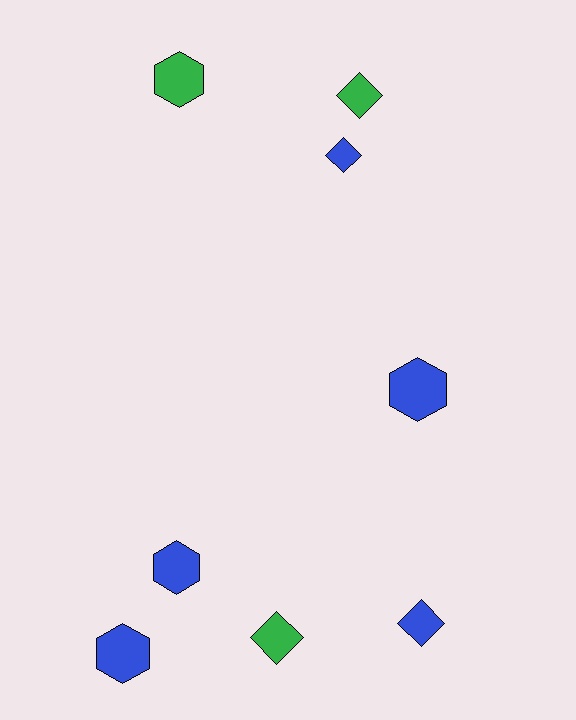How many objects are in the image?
There are 8 objects.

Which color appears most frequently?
Blue, with 5 objects.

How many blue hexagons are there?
There are 3 blue hexagons.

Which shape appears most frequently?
Hexagon, with 4 objects.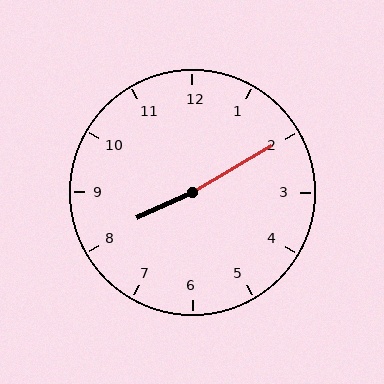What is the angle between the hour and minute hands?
Approximately 175 degrees.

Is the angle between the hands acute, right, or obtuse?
It is obtuse.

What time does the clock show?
8:10.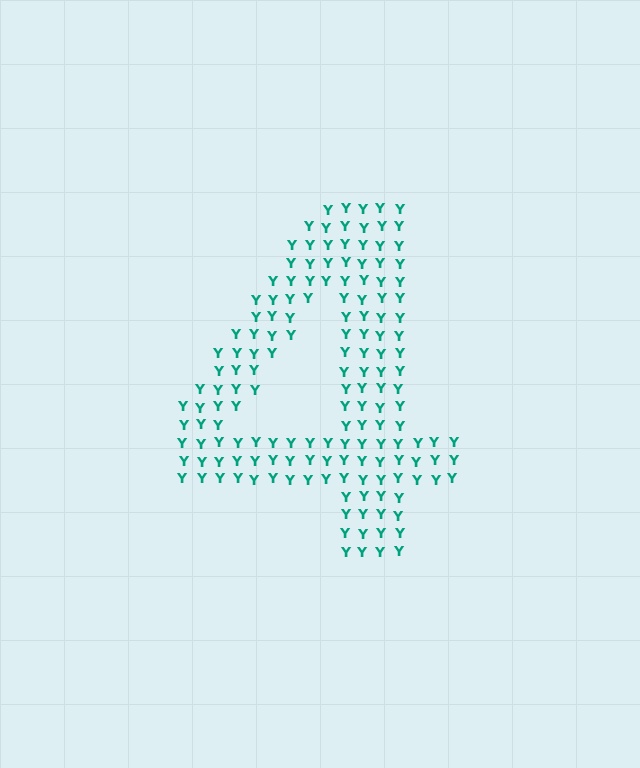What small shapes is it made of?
It is made of small letter Y's.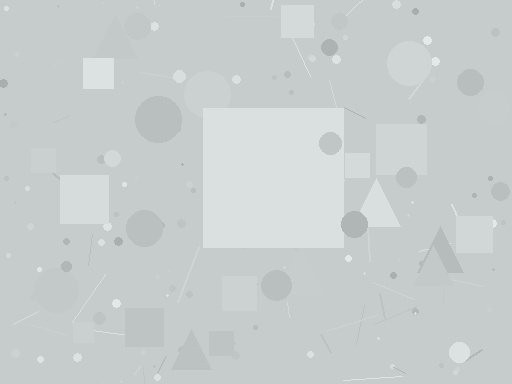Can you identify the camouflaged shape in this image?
The camouflaged shape is a square.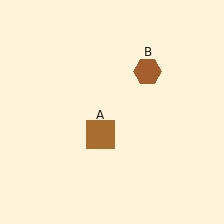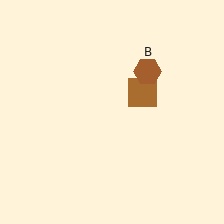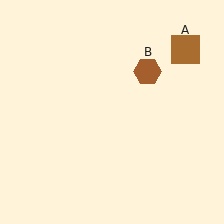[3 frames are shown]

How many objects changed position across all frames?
1 object changed position: brown square (object A).